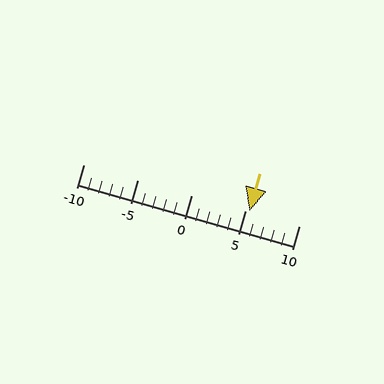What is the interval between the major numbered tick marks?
The major tick marks are spaced 5 units apart.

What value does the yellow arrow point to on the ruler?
The yellow arrow points to approximately 5.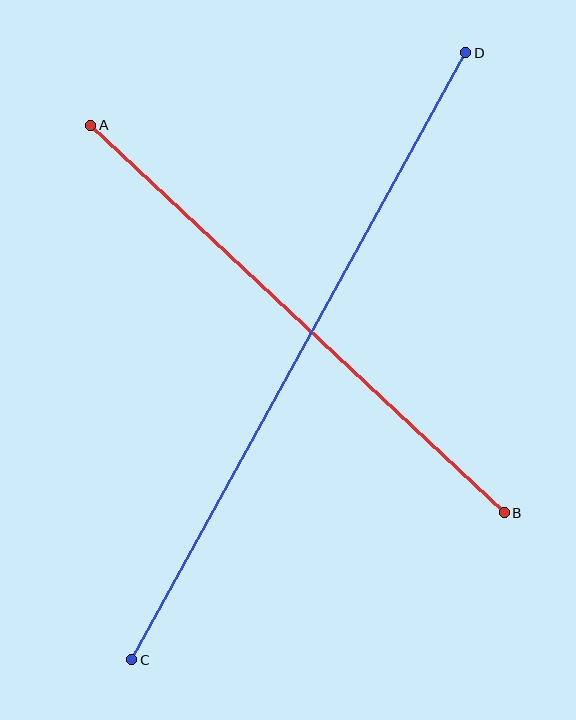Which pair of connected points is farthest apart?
Points C and D are farthest apart.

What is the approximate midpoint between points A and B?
The midpoint is at approximately (298, 319) pixels.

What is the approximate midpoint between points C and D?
The midpoint is at approximately (299, 356) pixels.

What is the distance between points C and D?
The distance is approximately 692 pixels.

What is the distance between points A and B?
The distance is approximately 567 pixels.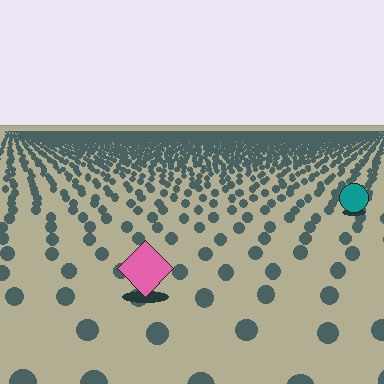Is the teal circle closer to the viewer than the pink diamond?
No. The pink diamond is closer — you can tell from the texture gradient: the ground texture is coarser near it.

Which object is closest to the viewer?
The pink diamond is closest. The texture marks near it are larger and more spread out.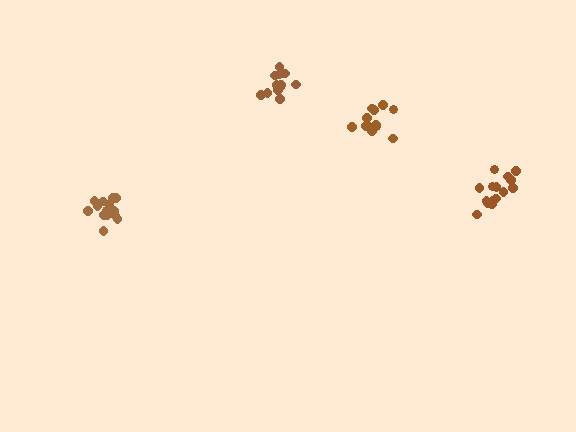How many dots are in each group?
Group 1: 13 dots, Group 2: 16 dots, Group 3: 13 dots, Group 4: 16 dots (58 total).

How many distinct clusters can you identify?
There are 4 distinct clusters.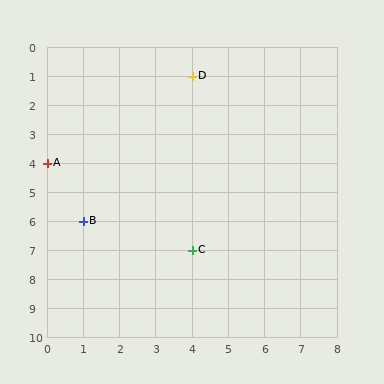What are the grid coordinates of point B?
Point B is at grid coordinates (1, 6).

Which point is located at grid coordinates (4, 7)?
Point C is at (4, 7).